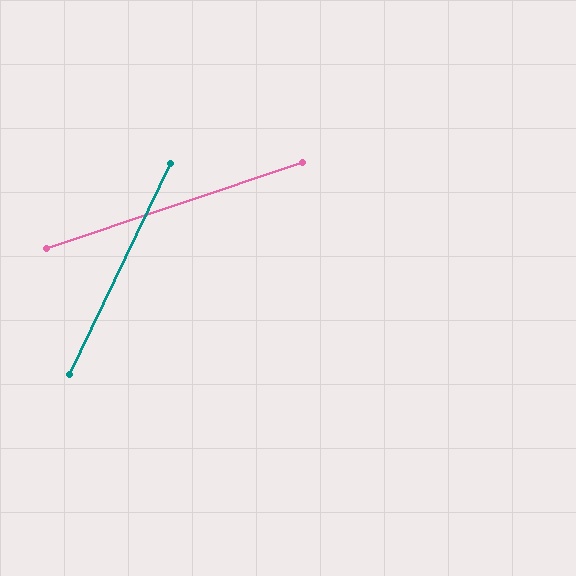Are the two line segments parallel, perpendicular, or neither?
Neither parallel nor perpendicular — they differ by about 46°.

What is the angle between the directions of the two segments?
Approximately 46 degrees.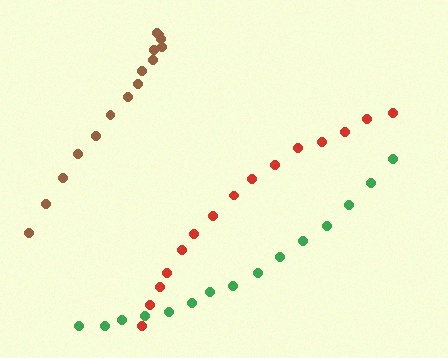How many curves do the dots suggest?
There are 3 distinct paths.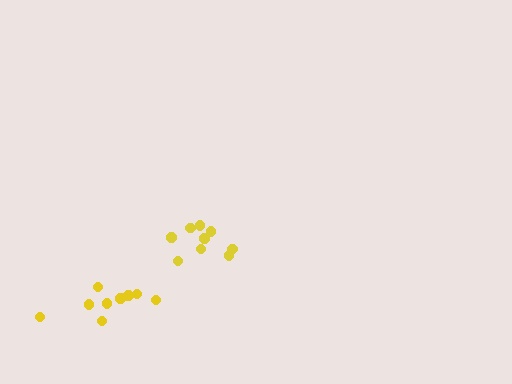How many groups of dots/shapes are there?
There are 2 groups.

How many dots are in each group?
Group 1: 9 dots, Group 2: 9 dots (18 total).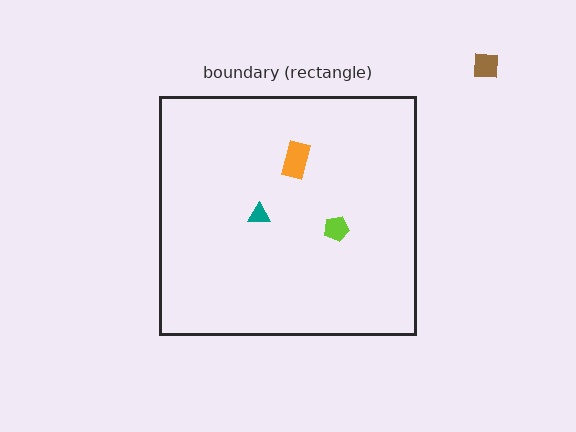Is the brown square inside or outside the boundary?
Outside.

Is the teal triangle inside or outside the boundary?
Inside.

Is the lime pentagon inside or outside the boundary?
Inside.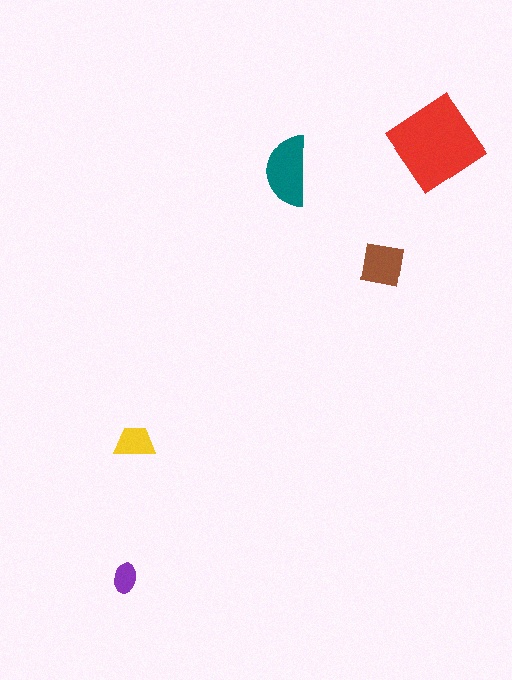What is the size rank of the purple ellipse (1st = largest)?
5th.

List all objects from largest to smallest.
The red diamond, the teal semicircle, the brown square, the yellow trapezoid, the purple ellipse.